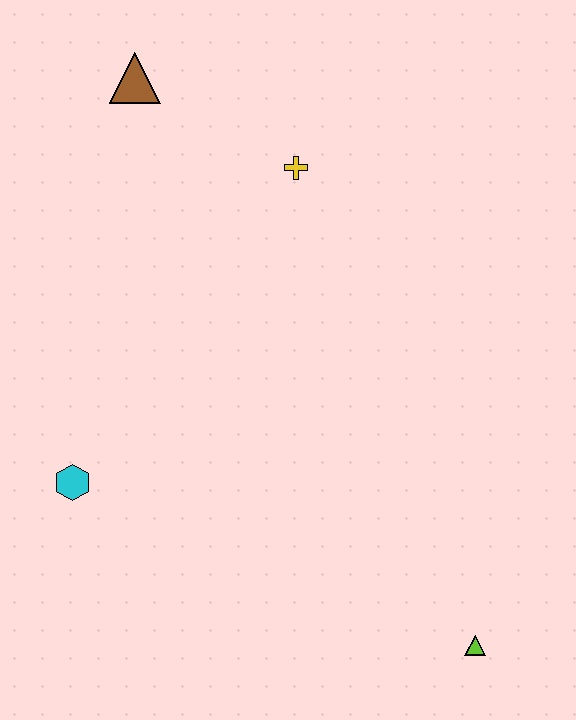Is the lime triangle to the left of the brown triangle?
No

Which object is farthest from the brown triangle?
The lime triangle is farthest from the brown triangle.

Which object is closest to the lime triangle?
The cyan hexagon is closest to the lime triangle.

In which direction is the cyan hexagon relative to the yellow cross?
The cyan hexagon is below the yellow cross.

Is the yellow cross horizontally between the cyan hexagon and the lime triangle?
Yes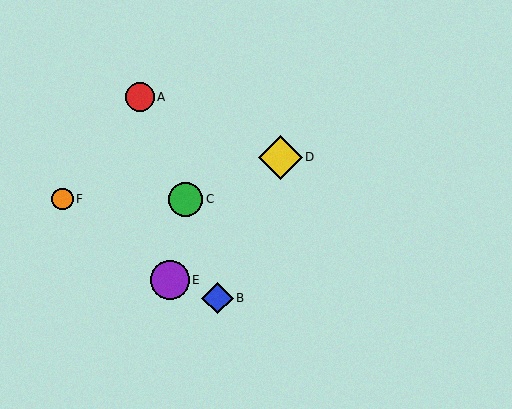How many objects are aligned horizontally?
2 objects (C, F) are aligned horizontally.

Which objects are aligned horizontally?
Objects C, F are aligned horizontally.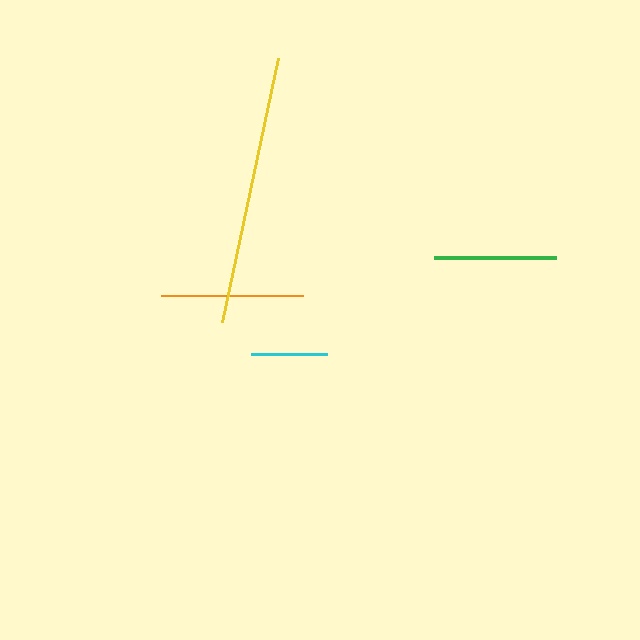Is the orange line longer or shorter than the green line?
The orange line is longer than the green line.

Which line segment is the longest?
The yellow line is the longest at approximately 270 pixels.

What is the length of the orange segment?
The orange segment is approximately 142 pixels long.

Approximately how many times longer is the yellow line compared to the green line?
The yellow line is approximately 2.2 times the length of the green line.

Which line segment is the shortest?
The cyan line is the shortest at approximately 76 pixels.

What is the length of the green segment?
The green segment is approximately 122 pixels long.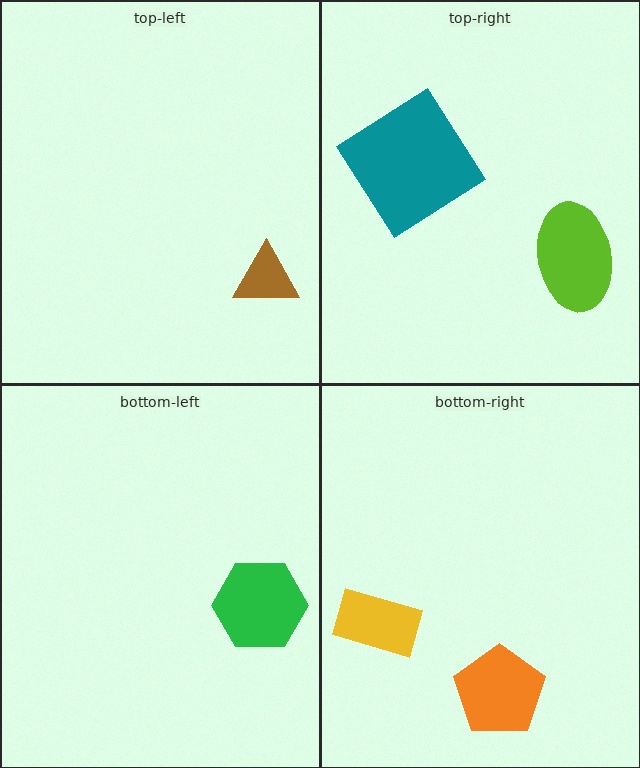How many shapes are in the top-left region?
1.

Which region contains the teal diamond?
The top-right region.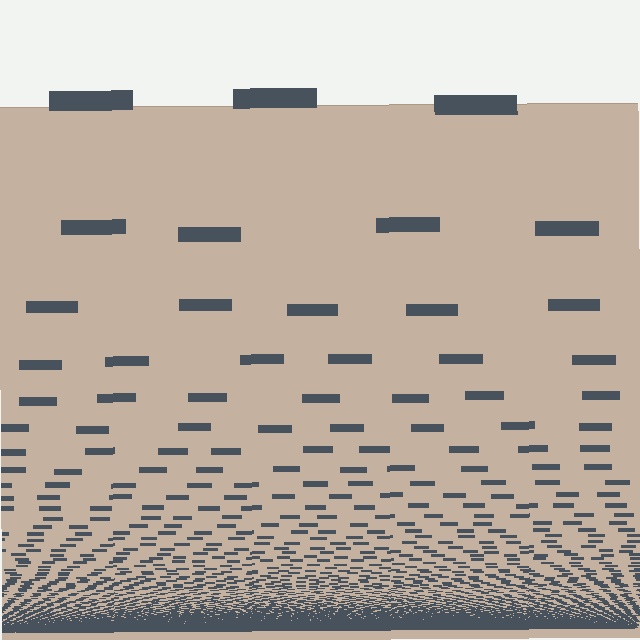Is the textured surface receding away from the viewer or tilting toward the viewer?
The surface appears to tilt toward the viewer. Texture elements get larger and sparser toward the top.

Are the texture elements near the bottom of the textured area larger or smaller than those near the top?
Smaller. The gradient is inverted — elements near the bottom are smaller and denser.